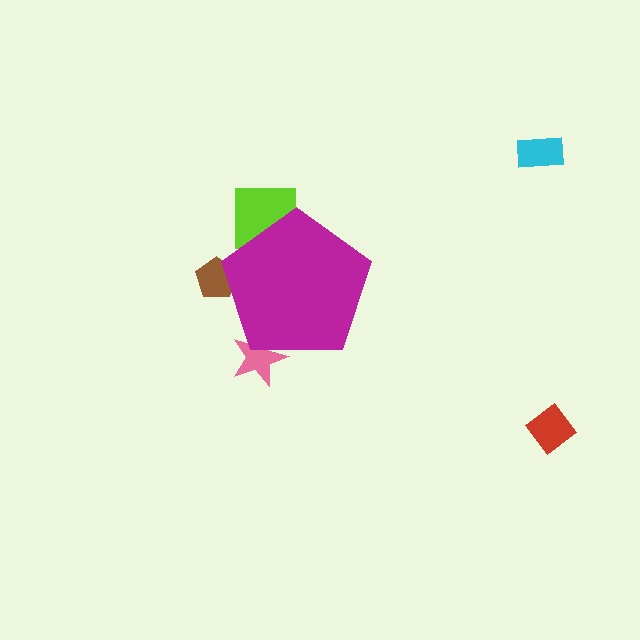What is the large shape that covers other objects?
A magenta pentagon.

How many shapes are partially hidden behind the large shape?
3 shapes are partially hidden.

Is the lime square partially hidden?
Yes, the lime square is partially hidden behind the magenta pentagon.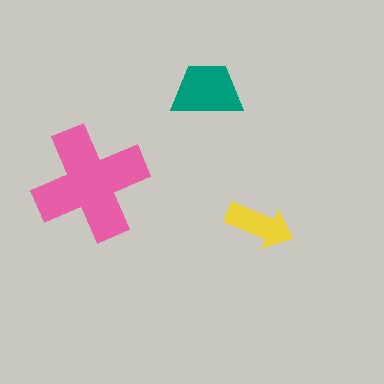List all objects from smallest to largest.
The yellow arrow, the teal trapezoid, the pink cross.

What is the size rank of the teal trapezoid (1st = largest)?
2nd.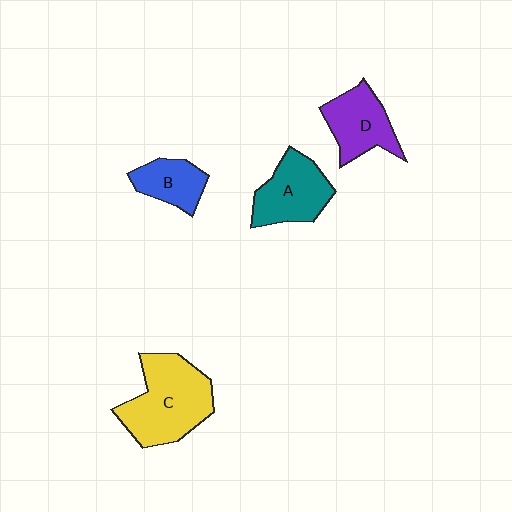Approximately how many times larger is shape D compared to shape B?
Approximately 1.3 times.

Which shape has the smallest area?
Shape B (blue).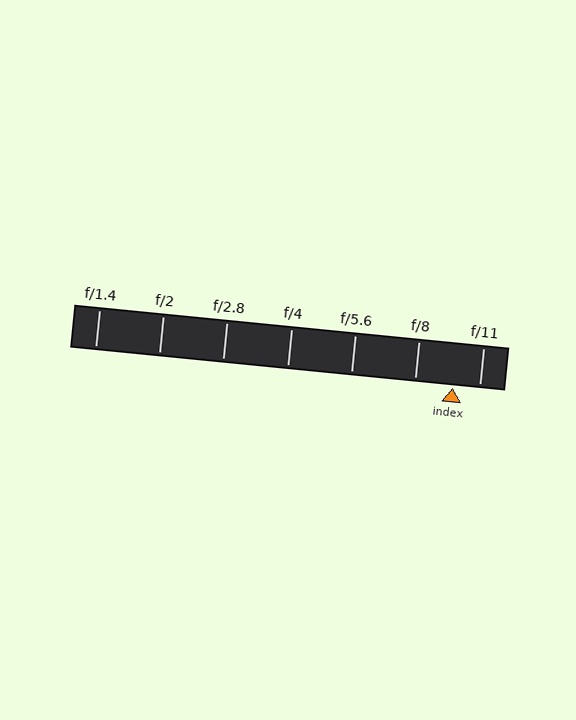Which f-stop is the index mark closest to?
The index mark is closest to f/11.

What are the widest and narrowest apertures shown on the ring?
The widest aperture shown is f/1.4 and the narrowest is f/11.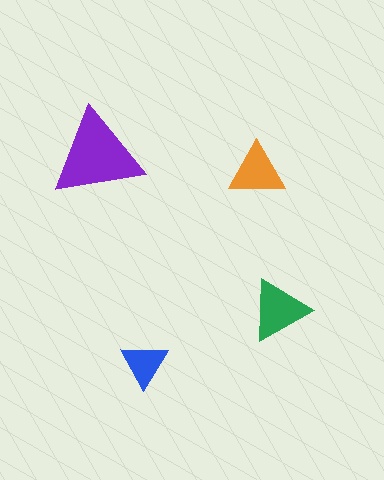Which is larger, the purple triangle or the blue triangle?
The purple one.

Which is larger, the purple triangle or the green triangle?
The purple one.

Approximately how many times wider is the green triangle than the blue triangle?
About 1.5 times wider.